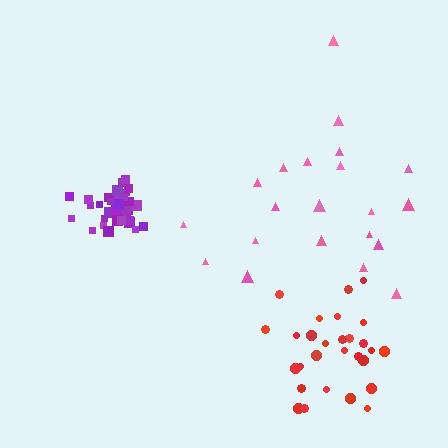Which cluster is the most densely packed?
Purple.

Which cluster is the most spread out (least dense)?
Pink.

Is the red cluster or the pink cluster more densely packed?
Red.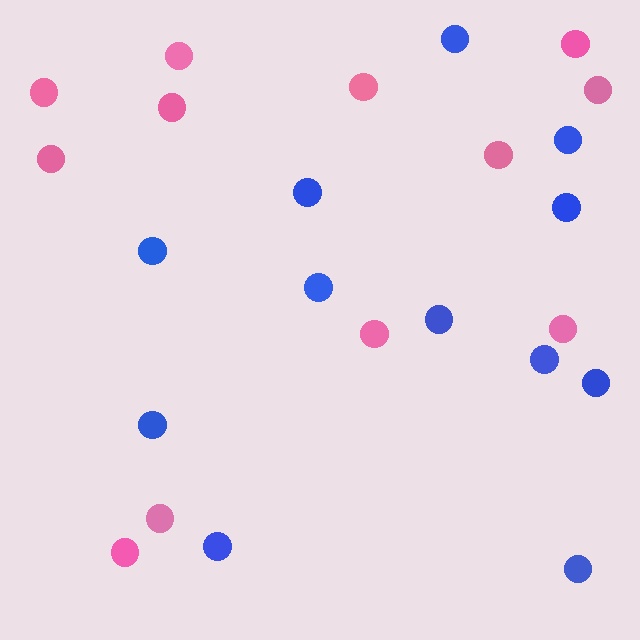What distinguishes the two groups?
There are 2 groups: one group of pink circles (12) and one group of blue circles (12).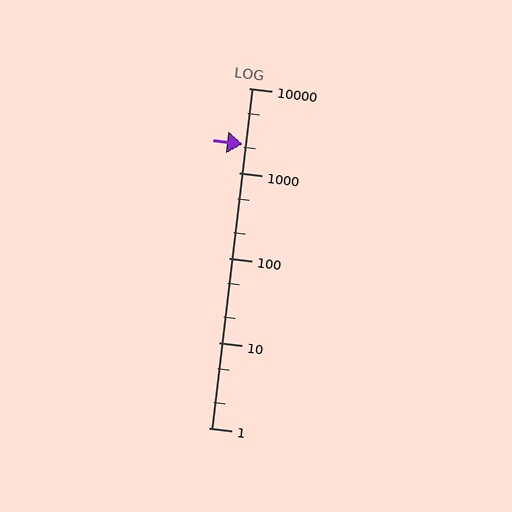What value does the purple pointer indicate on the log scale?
The pointer indicates approximately 2200.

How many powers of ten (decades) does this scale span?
The scale spans 4 decades, from 1 to 10000.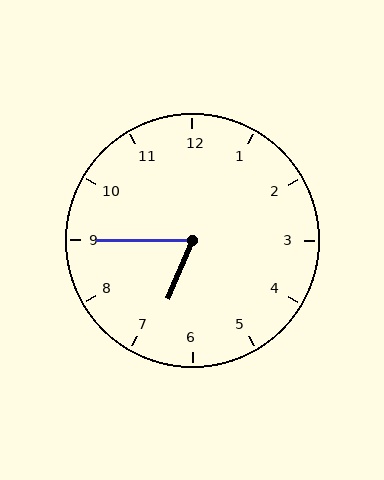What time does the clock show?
6:45.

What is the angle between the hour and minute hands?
Approximately 68 degrees.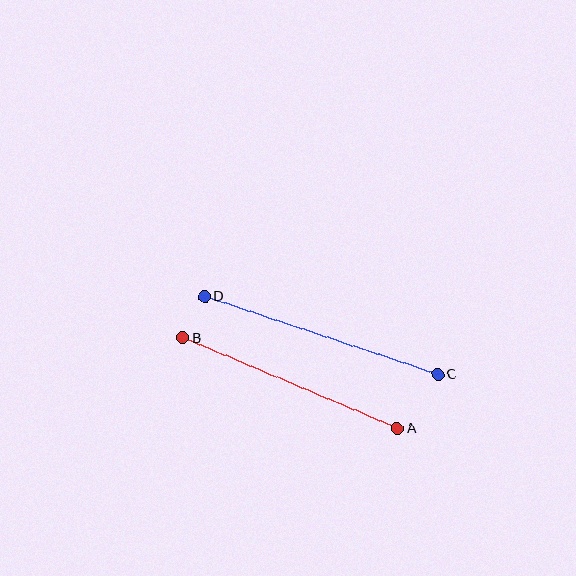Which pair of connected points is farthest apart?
Points C and D are farthest apart.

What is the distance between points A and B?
The distance is approximately 233 pixels.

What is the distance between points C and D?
The distance is approximately 246 pixels.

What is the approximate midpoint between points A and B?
The midpoint is at approximately (290, 383) pixels.